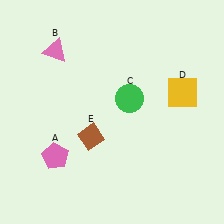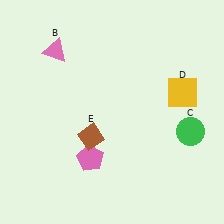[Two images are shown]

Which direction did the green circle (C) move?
The green circle (C) moved right.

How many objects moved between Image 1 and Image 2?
2 objects moved between the two images.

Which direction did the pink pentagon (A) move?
The pink pentagon (A) moved right.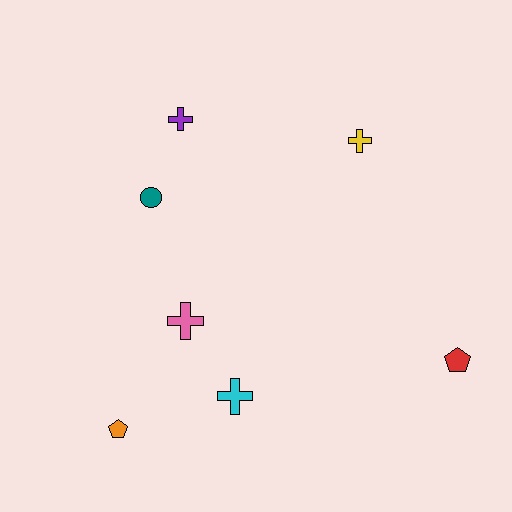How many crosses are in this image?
There are 4 crosses.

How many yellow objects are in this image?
There is 1 yellow object.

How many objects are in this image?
There are 7 objects.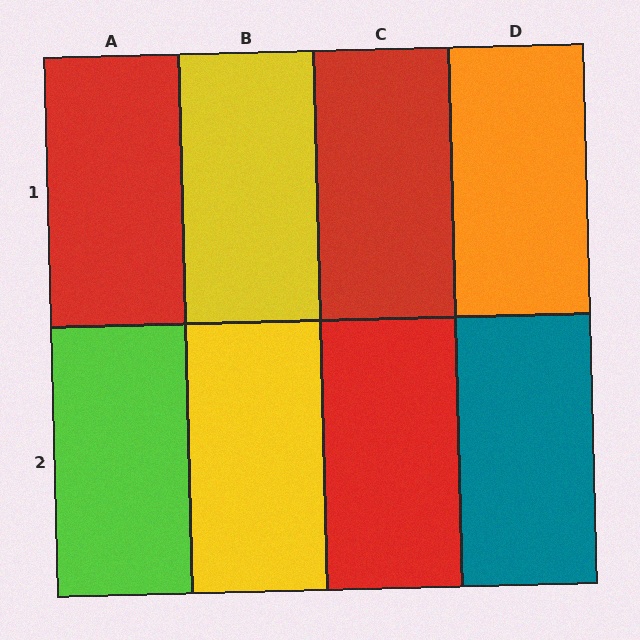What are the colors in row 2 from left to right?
Lime, yellow, red, teal.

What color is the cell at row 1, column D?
Orange.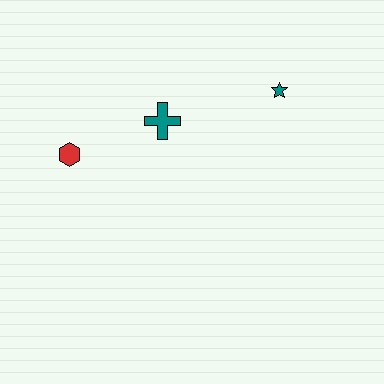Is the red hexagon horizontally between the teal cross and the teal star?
No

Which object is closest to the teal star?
The teal cross is closest to the teal star.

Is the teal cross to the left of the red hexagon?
No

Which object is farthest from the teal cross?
The teal star is farthest from the teal cross.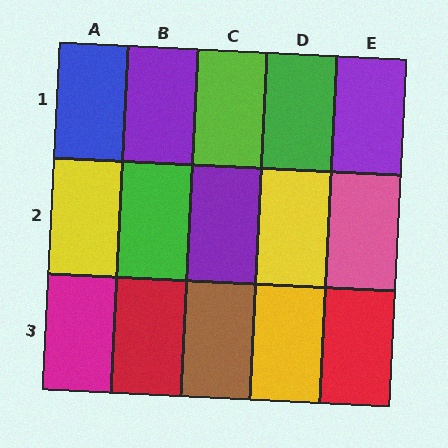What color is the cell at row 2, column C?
Purple.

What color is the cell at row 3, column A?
Magenta.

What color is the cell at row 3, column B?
Red.